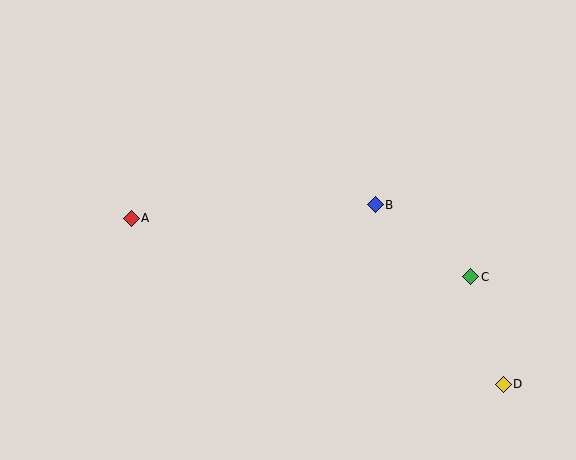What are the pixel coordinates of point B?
Point B is at (375, 205).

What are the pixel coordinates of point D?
Point D is at (503, 384).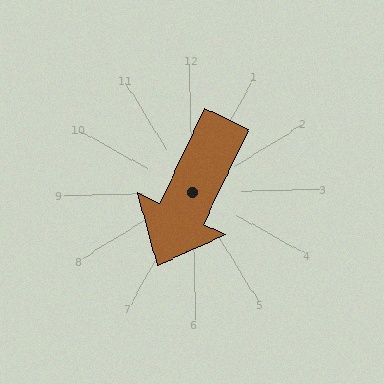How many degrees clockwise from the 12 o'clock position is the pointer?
Approximately 207 degrees.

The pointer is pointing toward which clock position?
Roughly 7 o'clock.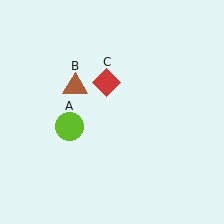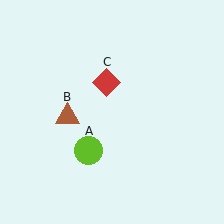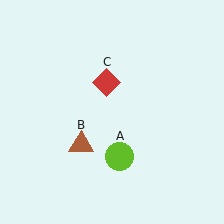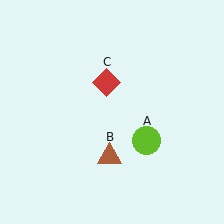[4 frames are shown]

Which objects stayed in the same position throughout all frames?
Red diamond (object C) remained stationary.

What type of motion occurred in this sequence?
The lime circle (object A), brown triangle (object B) rotated counterclockwise around the center of the scene.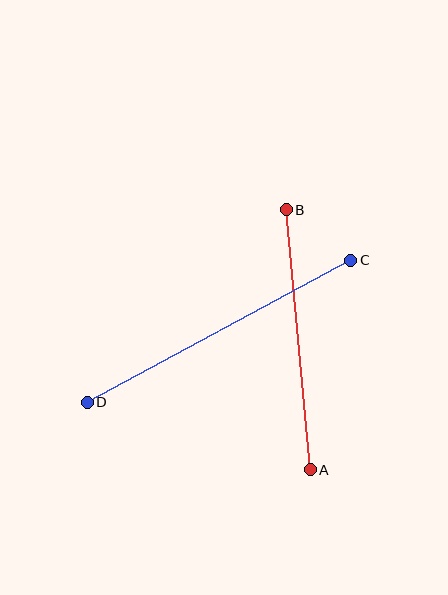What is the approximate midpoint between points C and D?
The midpoint is at approximately (219, 331) pixels.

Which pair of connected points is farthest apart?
Points C and D are farthest apart.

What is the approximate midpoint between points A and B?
The midpoint is at approximately (298, 340) pixels.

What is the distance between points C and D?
The distance is approximately 299 pixels.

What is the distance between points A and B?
The distance is approximately 261 pixels.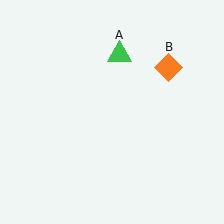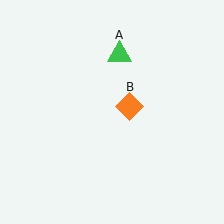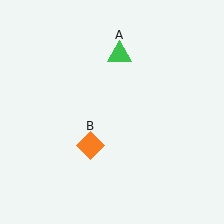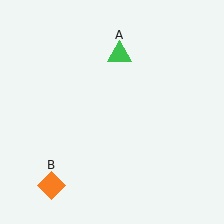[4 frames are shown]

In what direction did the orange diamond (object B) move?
The orange diamond (object B) moved down and to the left.